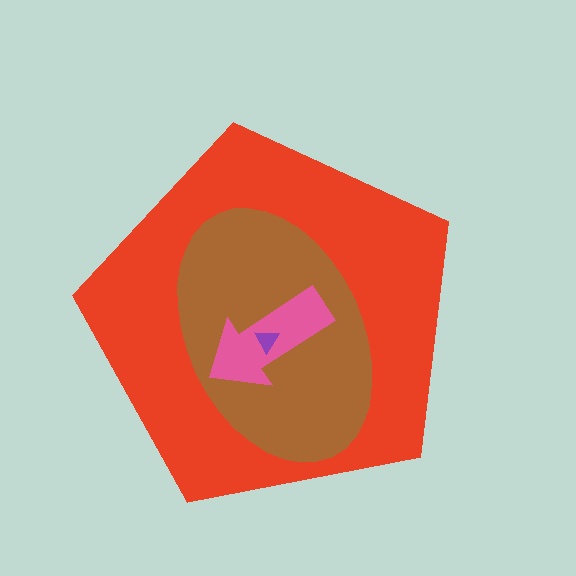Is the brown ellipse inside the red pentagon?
Yes.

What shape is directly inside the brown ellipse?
The pink arrow.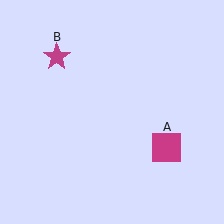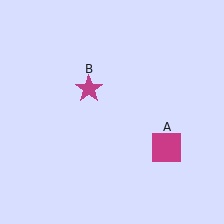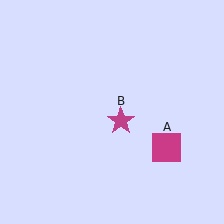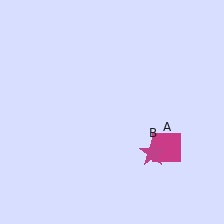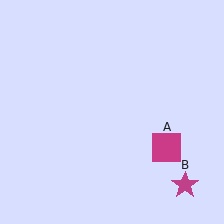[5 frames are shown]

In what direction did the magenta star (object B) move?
The magenta star (object B) moved down and to the right.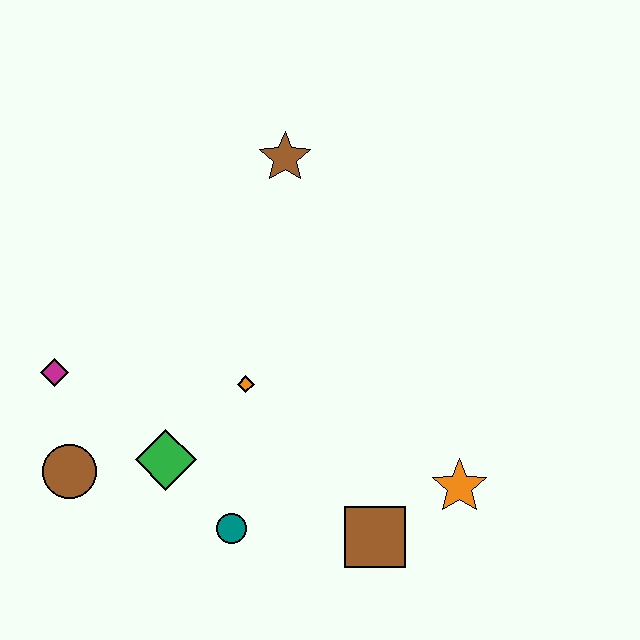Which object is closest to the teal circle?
The green diamond is closest to the teal circle.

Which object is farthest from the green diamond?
The brown star is farthest from the green diamond.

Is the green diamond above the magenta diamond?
No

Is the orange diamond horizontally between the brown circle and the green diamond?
No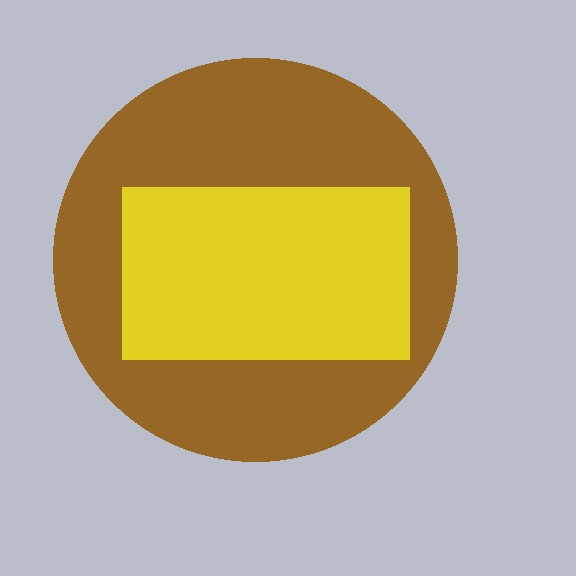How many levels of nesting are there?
2.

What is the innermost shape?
The yellow rectangle.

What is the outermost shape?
The brown circle.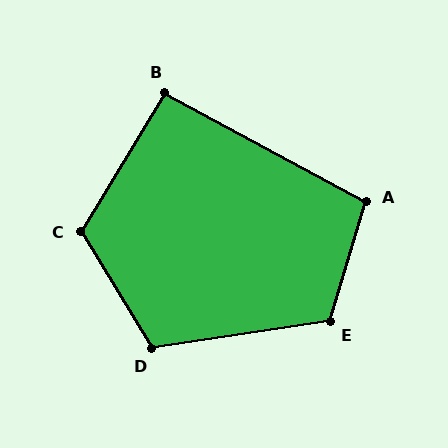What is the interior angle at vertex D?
Approximately 113 degrees (obtuse).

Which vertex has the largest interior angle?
C, at approximately 117 degrees.